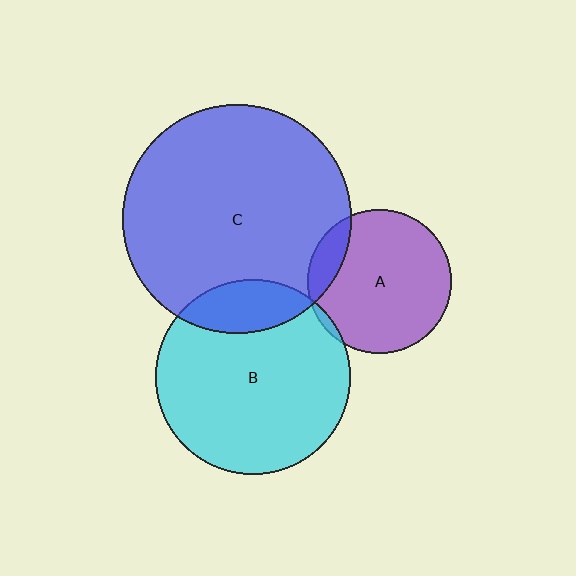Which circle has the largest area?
Circle C (blue).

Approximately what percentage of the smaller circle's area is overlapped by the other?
Approximately 5%.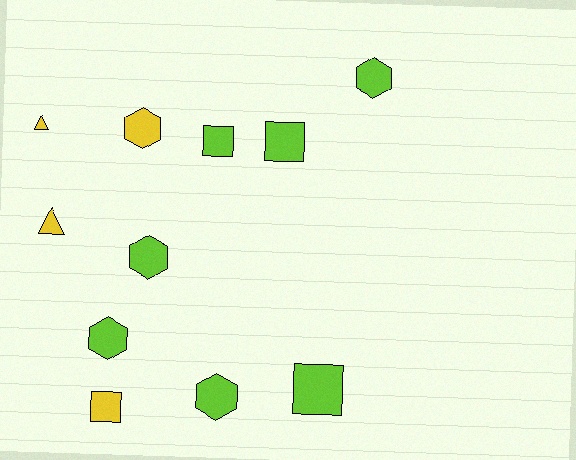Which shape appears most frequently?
Hexagon, with 5 objects.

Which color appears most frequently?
Lime, with 7 objects.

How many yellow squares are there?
There is 1 yellow square.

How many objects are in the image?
There are 11 objects.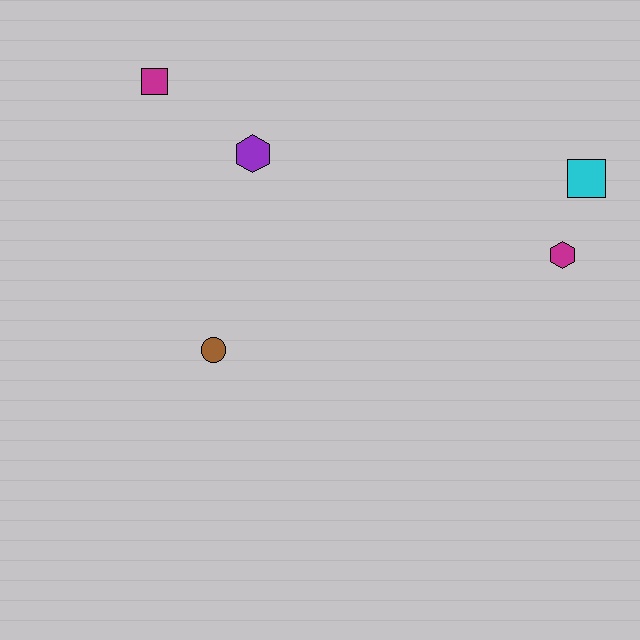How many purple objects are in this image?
There is 1 purple object.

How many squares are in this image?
There are 2 squares.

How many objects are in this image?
There are 5 objects.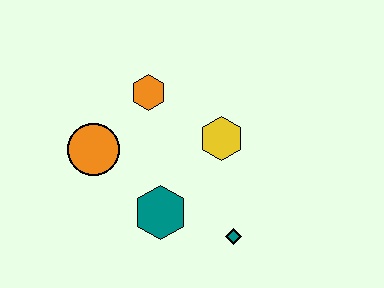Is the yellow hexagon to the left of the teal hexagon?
No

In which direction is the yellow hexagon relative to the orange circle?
The yellow hexagon is to the right of the orange circle.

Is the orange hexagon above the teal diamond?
Yes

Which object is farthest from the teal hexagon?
The orange hexagon is farthest from the teal hexagon.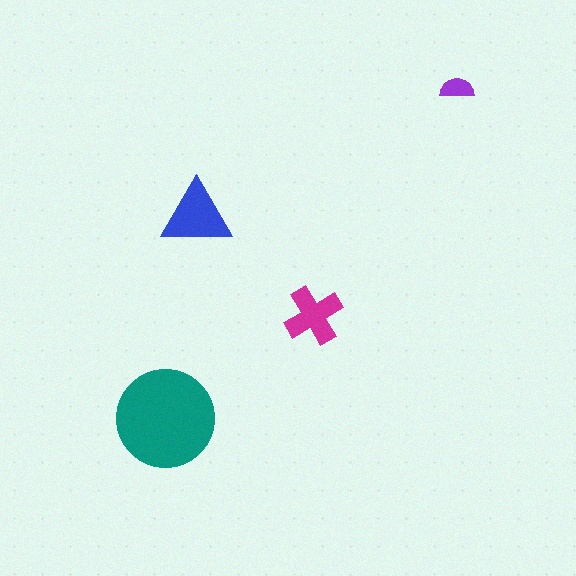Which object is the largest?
The teal circle.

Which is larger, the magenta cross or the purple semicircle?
The magenta cross.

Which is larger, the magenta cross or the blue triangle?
The blue triangle.